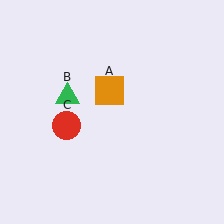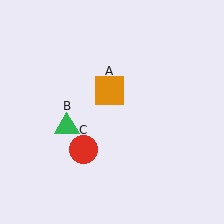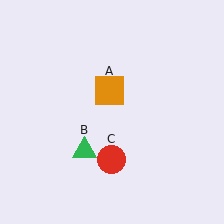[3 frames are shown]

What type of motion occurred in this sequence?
The green triangle (object B), red circle (object C) rotated counterclockwise around the center of the scene.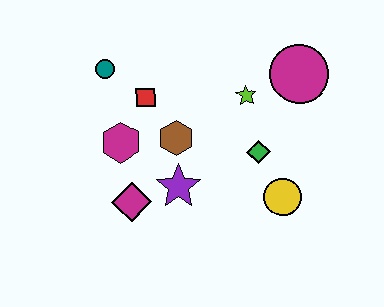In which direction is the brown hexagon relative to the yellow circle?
The brown hexagon is to the left of the yellow circle.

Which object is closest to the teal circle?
The red square is closest to the teal circle.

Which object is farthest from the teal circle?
The yellow circle is farthest from the teal circle.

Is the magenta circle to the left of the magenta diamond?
No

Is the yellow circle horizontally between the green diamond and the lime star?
No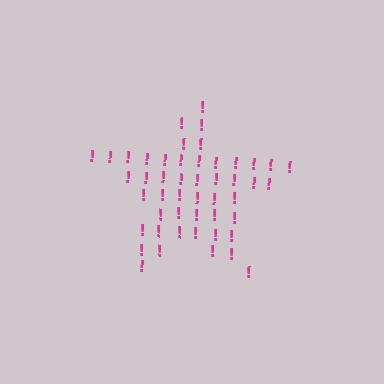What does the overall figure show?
The overall figure shows a star.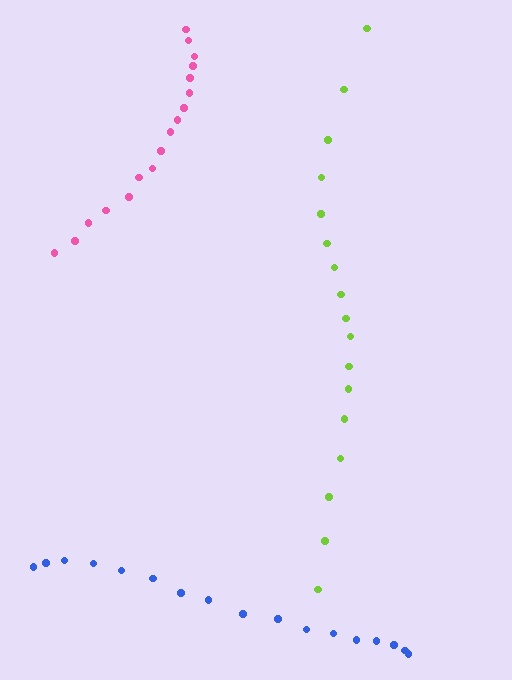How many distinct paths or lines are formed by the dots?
There are 3 distinct paths.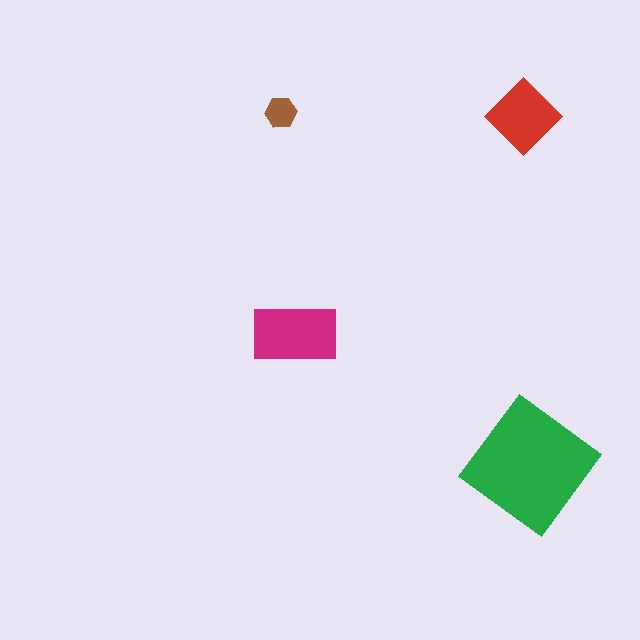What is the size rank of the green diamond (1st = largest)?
1st.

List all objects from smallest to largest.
The brown hexagon, the red diamond, the magenta rectangle, the green diamond.